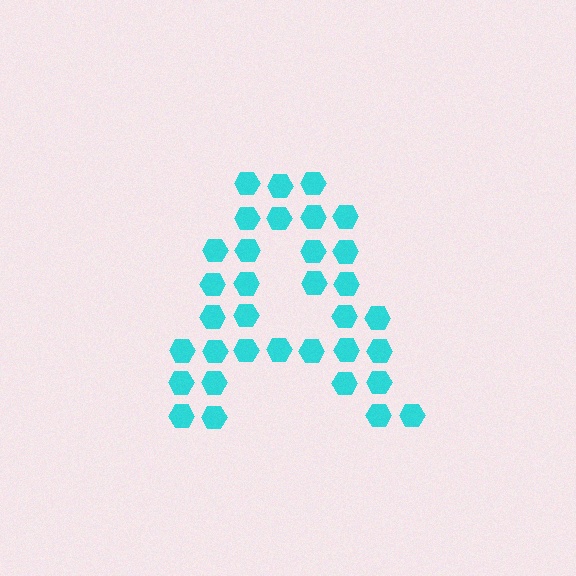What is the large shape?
The large shape is the letter A.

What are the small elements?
The small elements are hexagons.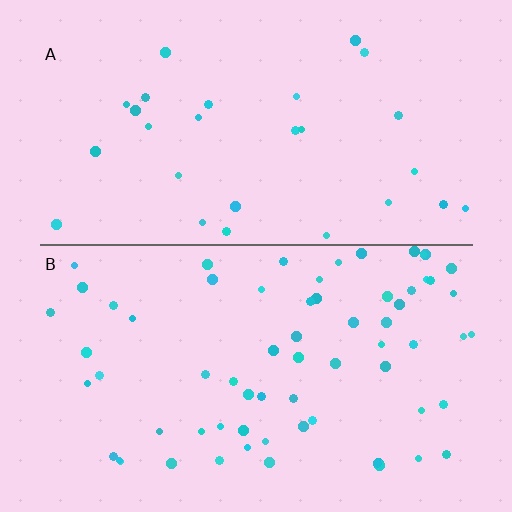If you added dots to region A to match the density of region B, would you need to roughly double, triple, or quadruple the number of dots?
Approximately double.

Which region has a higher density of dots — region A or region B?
B (the bottom).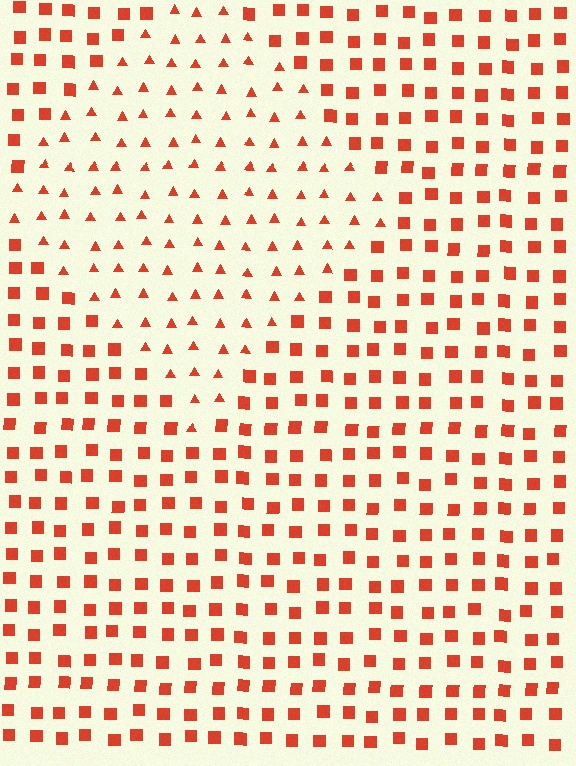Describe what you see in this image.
The image is filled with small red elements arranged in a uniform grid. A diamond-shaped region contains triangles, while the surrounding area contains squares. The boundary is defined purely by the change in element shape.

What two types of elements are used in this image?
The image uses triangles inside the diamond region and squares outside it.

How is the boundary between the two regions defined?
The boundary is defined by a change in element shape: triangles inside vs. squares outside. All elements share the same color and spacing.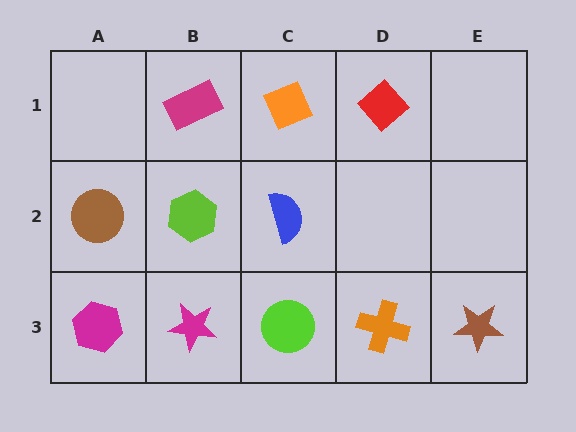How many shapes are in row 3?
5 shapes.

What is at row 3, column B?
A magenta star.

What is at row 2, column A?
A brown circle.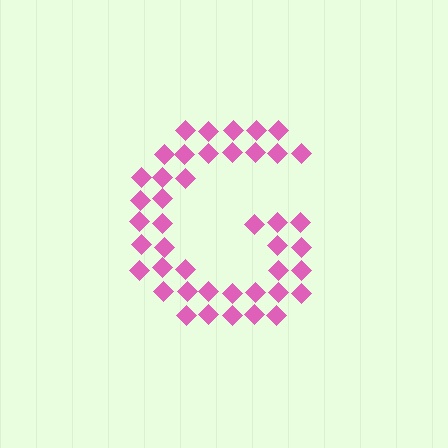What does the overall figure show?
The overall figure shows the letter G.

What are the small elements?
The small elements are diamonds.